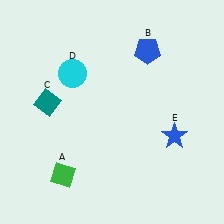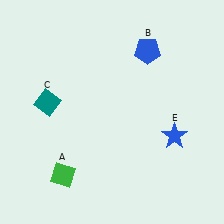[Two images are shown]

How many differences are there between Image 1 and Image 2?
There is 1 difference between the two images.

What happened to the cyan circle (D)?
The cyan circle (D) was removed in Image 2. It was in the top-left area of Image 1.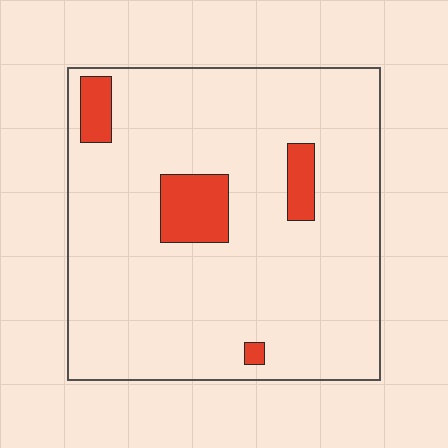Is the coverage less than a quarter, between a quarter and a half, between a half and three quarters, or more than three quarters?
Less than a quarter.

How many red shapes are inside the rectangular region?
4.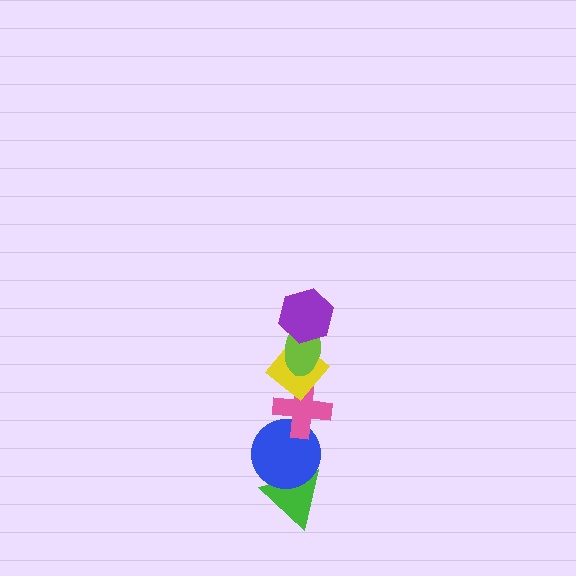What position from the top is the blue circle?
The blue circle is 5th from the top.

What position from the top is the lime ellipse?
The lime ellipse is 2nd from the top.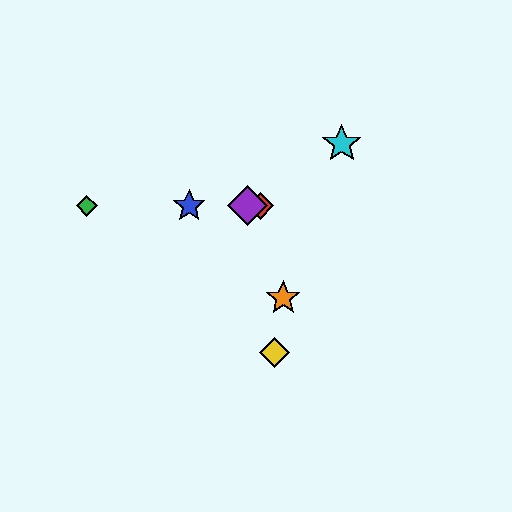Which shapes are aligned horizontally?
The red diamond, the blue star, the green diamond, the purple diamond are aligned horizontally.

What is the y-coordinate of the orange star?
The orange star is at y≈298.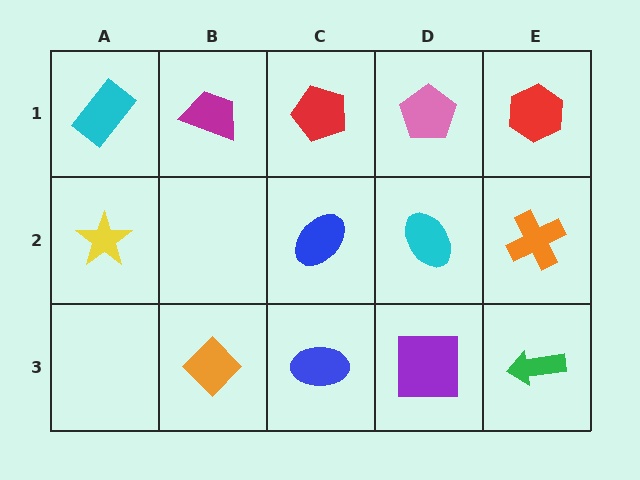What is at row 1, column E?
A red hexagon.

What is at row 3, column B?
An orange diamond.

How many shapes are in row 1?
5 shapes.